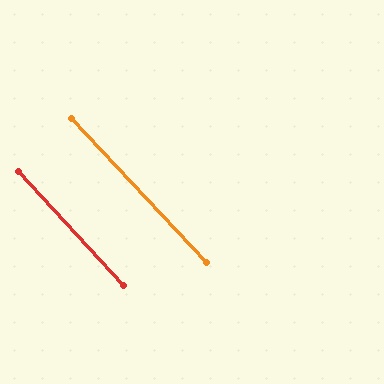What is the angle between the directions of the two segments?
Approximately 1 degree.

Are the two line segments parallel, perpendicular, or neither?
Parallel — their directions differ by only 0.7°.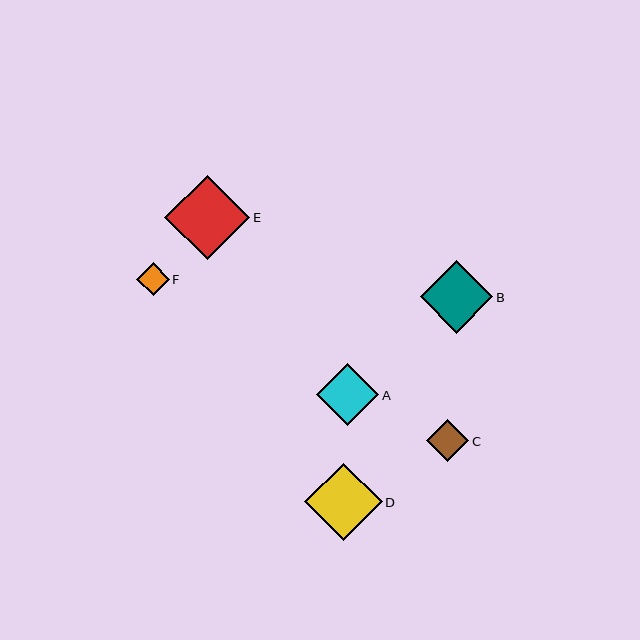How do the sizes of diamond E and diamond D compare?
Diamond E and diamond D are approximately the same size.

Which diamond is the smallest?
Diamond F is the smallest with a size of approximately 33 pixels.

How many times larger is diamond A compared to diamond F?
Diamond A is approximately 1.9 times the size of diamond F.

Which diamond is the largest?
Diamond E is the largest with a size of approximately 85 pixels.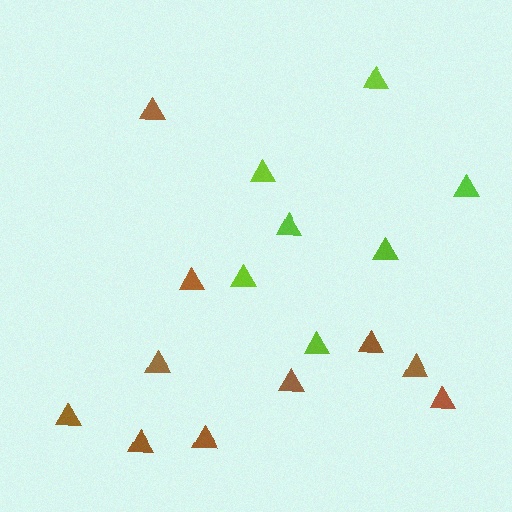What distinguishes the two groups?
There are 2 groups: one group of lime triangles (7) and one group of brown triangles (10).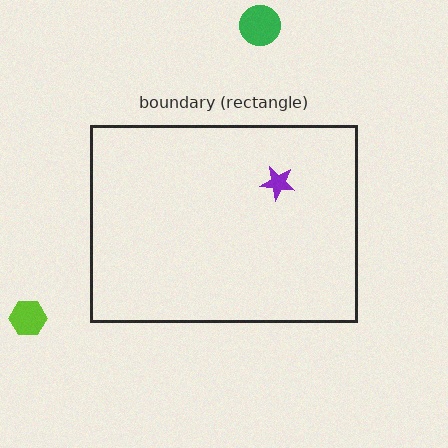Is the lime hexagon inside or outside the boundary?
Outside.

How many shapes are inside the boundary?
1 inside, 2 outside.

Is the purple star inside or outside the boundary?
Inside.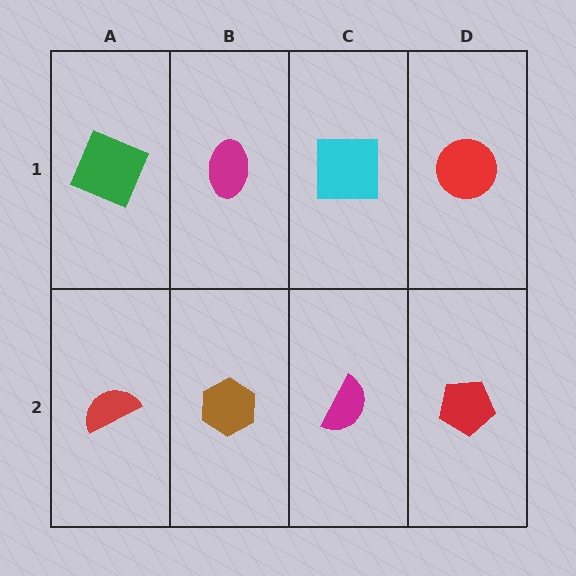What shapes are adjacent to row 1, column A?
A red semicircle (row 2, column A), a magenta ellipse (row 1, column B).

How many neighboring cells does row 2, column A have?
2.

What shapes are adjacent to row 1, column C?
A magenta semicircle (row 2, column C), a magenta ellipse (row 1, column B), a red circle (row 1, column D).